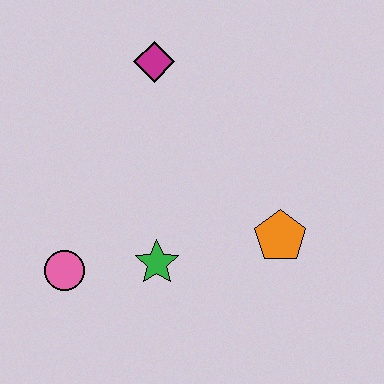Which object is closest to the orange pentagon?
The green star is closest to the orange pentagon.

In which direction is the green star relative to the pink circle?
The green star is to the right of the pink circle.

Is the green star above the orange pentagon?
No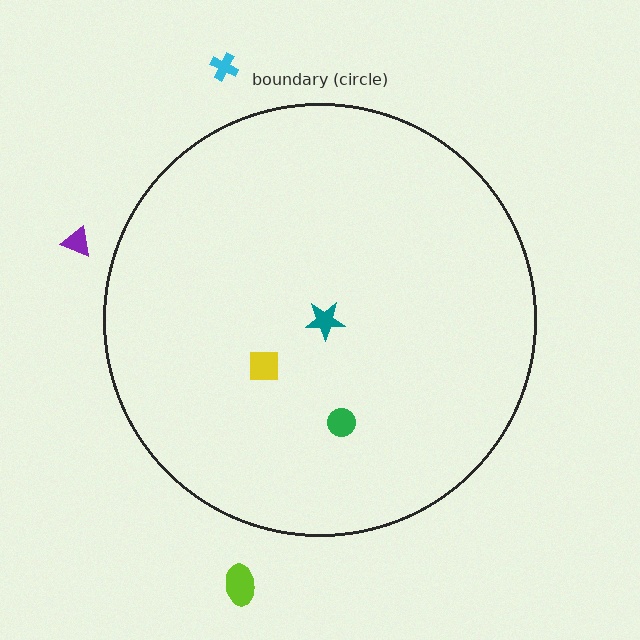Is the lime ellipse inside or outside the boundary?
Outside.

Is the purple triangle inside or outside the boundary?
Outside.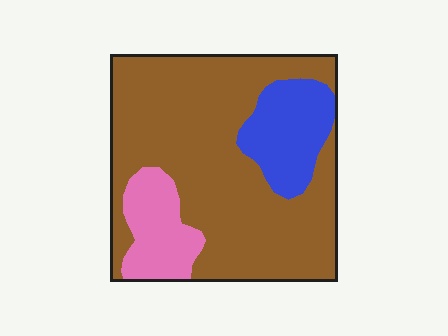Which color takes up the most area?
Brown, at roughly 70%.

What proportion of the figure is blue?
Blue takes up about one sixth (1/6) of the figure.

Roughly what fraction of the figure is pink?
Pink takes up about one eighth (1/8) of the figure.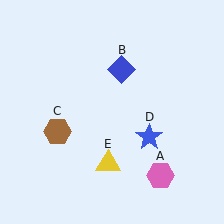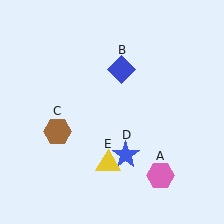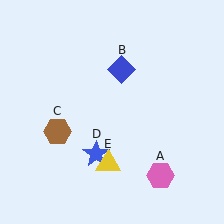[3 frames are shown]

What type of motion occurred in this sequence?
The blue star (object D) rotated clockwise around the center of the scene.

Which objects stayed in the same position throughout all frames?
Pink hexagon (object A) and blue diamond (object B) and brown hexagon (object C) and yellow triangle (object E) remained stationary.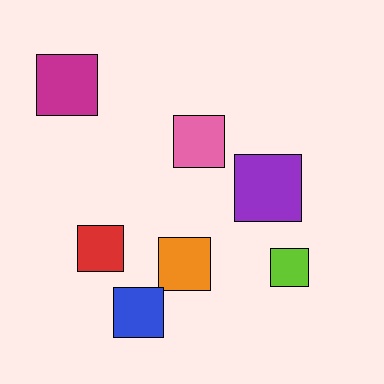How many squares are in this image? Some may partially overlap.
There are 7 squares.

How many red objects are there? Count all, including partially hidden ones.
There is 1 red object.